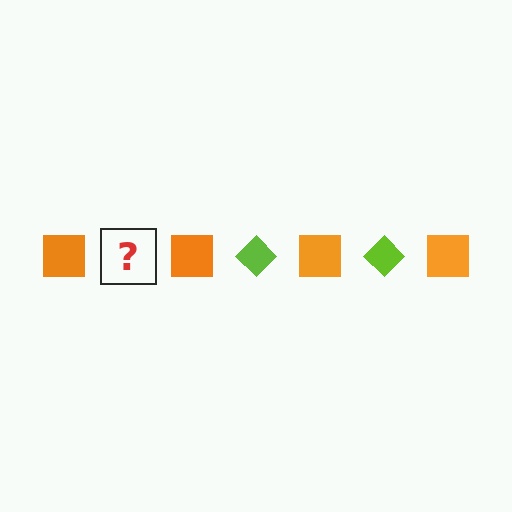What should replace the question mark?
The question mark should be replaced with a lime diamond.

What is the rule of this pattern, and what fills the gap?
The rule is that the pattern alternates between orange square and lime diamond. The gap should be filled with a lime diamond.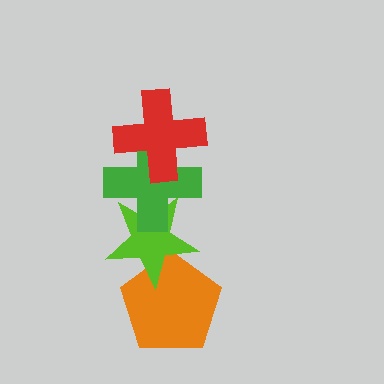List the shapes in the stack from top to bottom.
From top to bottom: the red cross, the green cross, the lime star, the orange pentagon.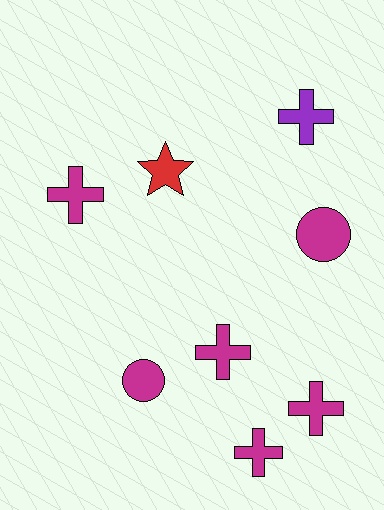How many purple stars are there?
There are no purple stars.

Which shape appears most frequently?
Cross, with 5 objects.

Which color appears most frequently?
Magenta, with 6 objects.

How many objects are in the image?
There are 8 objects.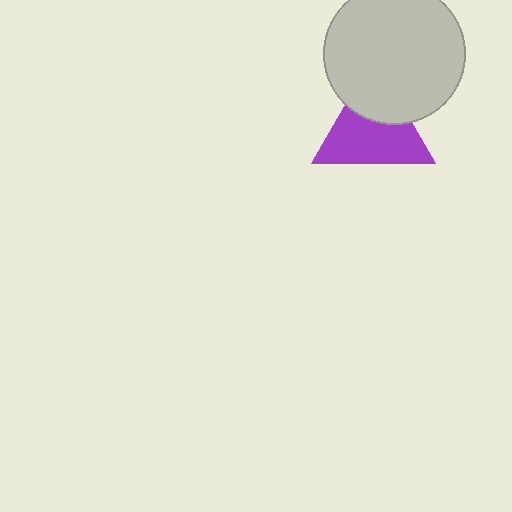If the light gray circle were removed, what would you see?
You would see the complete purple triangle.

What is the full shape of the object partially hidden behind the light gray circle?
The partially hidden object is a purple triangle.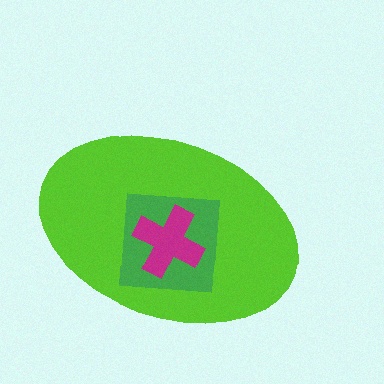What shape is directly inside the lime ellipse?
The green square.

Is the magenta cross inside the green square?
Yes.